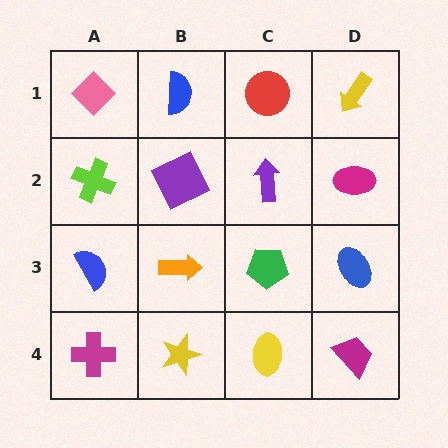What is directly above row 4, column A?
A blue semicircle.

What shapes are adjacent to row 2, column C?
A red circle (row 1, column C), a green pentagon (row 3, column C), a purple square (row 2, column B), a magenta ellipse (row 2, column D).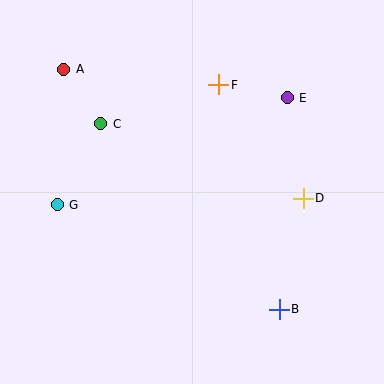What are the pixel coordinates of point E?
Point E is at (287, 98).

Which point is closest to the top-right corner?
Point E is closest to the top-right corner.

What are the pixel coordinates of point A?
Point A is at (64, 69).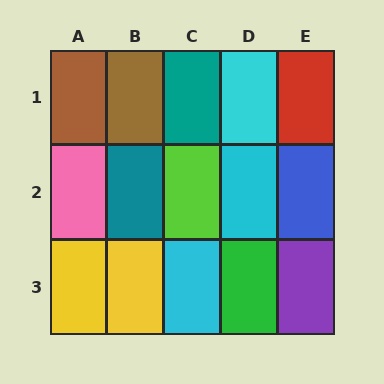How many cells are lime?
1 cell is lime.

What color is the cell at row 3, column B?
Yellow.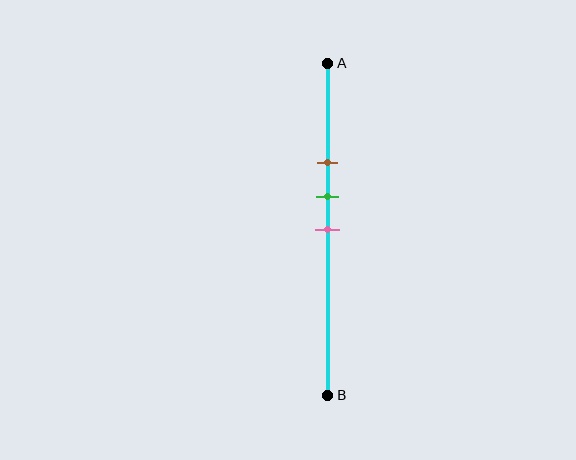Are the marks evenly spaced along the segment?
Yes, the marks are approximately evenly spaced.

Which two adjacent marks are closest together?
The green and pink marks are the closest adjacent pair.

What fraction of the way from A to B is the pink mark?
The pink mark is approximately 50% (0.5) of the way from A to B.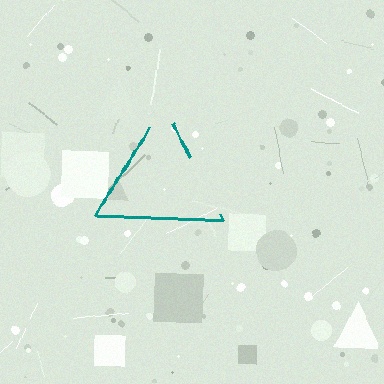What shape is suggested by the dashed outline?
The dashed outline suggests a triangle.